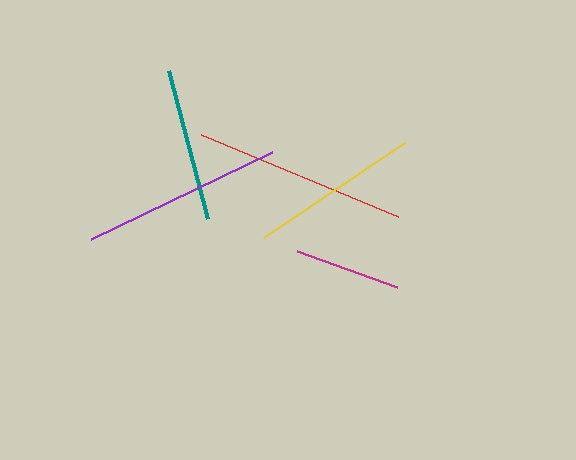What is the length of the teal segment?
The teal segment is approximately 152 pixels long.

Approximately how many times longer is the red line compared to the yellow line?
The red line is approximately 1.3 times the length of the yellow line.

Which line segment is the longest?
The red line is the longest at approximately 213 pixels.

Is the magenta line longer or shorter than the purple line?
The purple line is longer than the magenta line.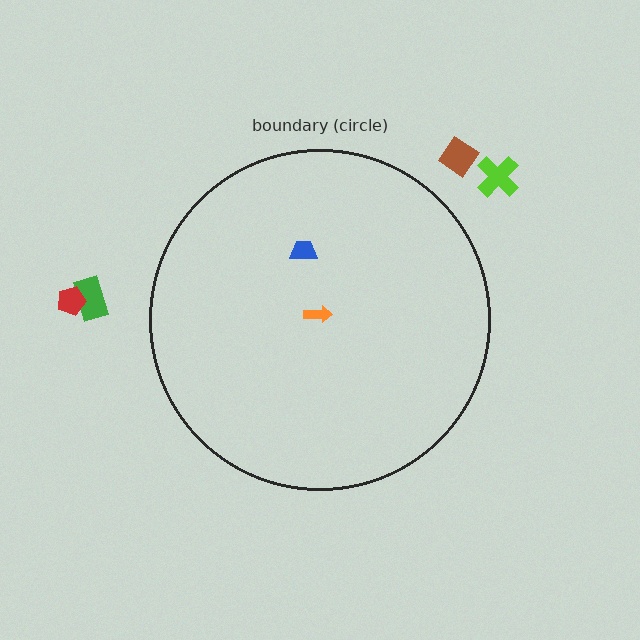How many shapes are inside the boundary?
2 inside, 4 outside.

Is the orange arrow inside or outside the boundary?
Inside.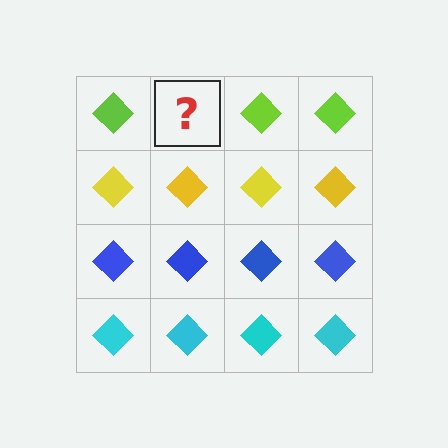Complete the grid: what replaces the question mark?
The question mark should be replaced with a lime diamond.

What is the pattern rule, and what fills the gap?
The rule is that each row has a consistent color. The gap should be filled with a lime diamond.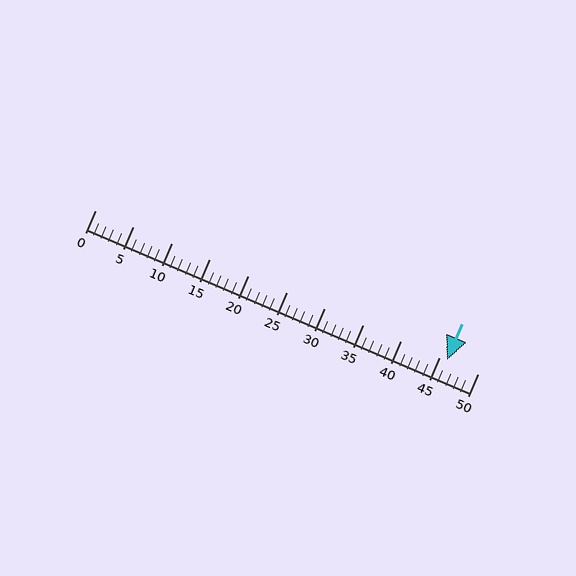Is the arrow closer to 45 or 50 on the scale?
The arrow is closer to 45.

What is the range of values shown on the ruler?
The ruler shows values from 0 to 50.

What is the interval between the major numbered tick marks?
The major tick marks are spaced 5 units apart.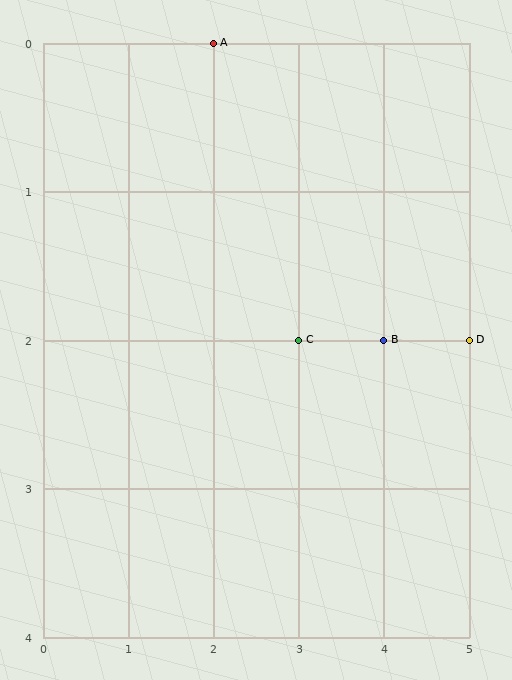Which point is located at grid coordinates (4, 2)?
Point B is at (4, 2).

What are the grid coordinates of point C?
Point C is at grid coordinates (3, 2).